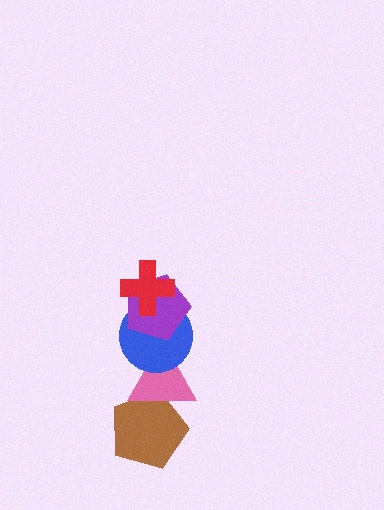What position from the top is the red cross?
The red cross is 1st from the top.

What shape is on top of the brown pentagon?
The pink triangle is on top of the brown pentagon.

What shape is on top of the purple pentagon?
The red cross is on top of the purple pentagon.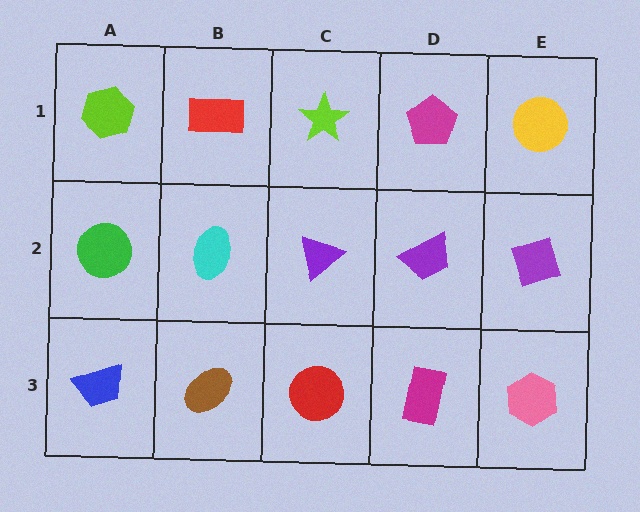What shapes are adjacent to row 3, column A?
A green circle (row 2, column A), a brown ellipse (row 3, column B).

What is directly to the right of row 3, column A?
A brown ellipse.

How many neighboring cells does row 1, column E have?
2.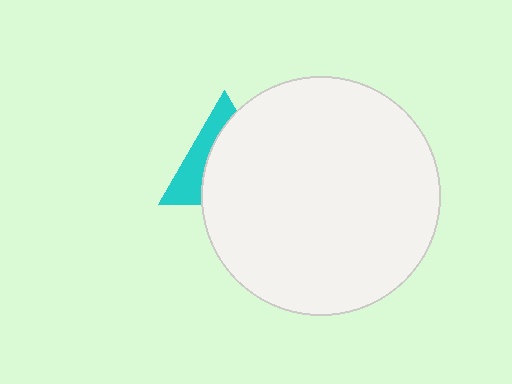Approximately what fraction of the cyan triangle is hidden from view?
Roughly 65% of the cyan triangle is hidden behind the white circle.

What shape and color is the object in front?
The object in front is a white circle.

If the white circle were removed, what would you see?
You would see the complete cyan triangle.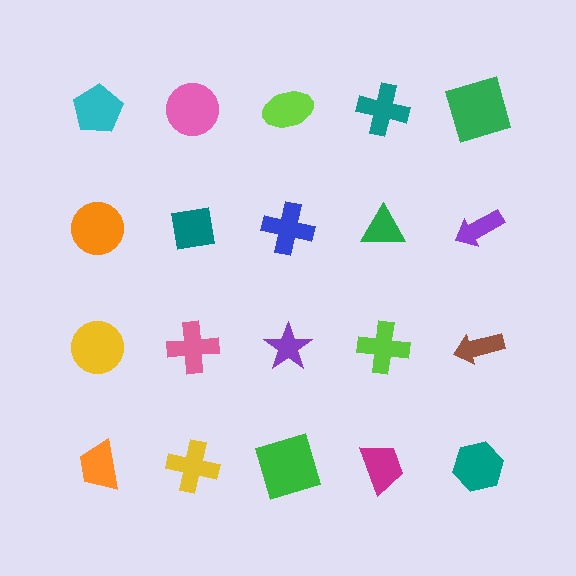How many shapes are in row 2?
5 shapes.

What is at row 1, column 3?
A lime ellipse.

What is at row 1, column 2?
A pink circle.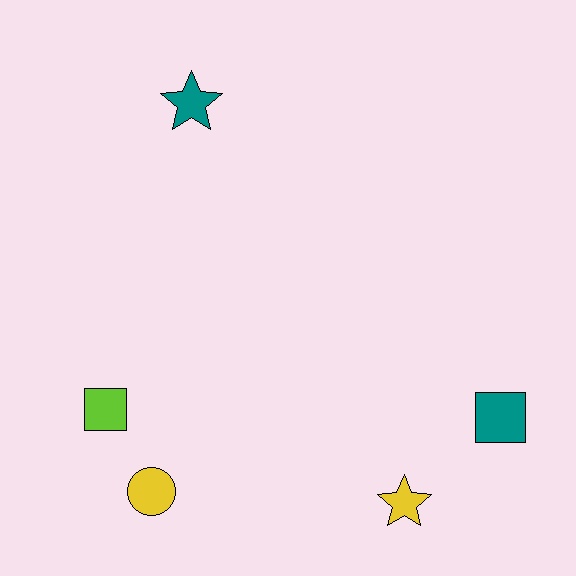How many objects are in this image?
There are 5 objects.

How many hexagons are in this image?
There are no hexagons.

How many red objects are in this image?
There are no red objects.